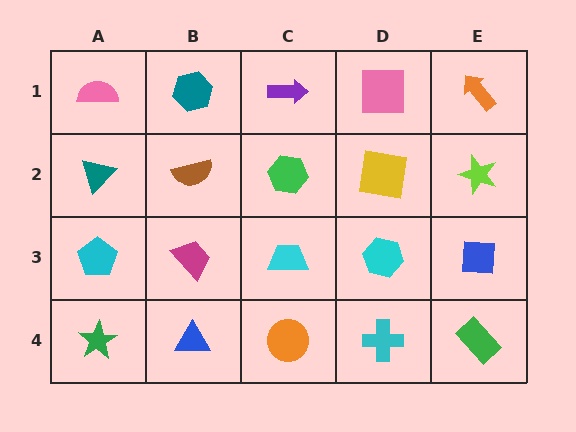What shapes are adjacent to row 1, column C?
A green hexagon (row 2, column C), a teal hexagon (row 1, column B), a pink square (row 1, column D).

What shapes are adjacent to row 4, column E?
A blue square (row 3, column E), a cyan cross (row 4, column D).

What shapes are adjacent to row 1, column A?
A teal triangle (row 2, column A), a teal hexagon (row 1, column B).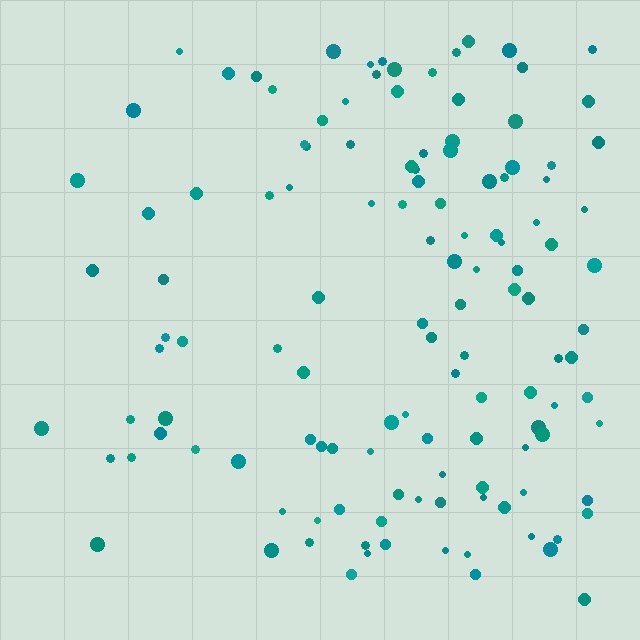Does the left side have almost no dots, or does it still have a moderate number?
Still a moderate number, just noticeably fewer than the right.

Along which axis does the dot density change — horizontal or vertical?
Horizontal.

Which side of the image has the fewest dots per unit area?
The left.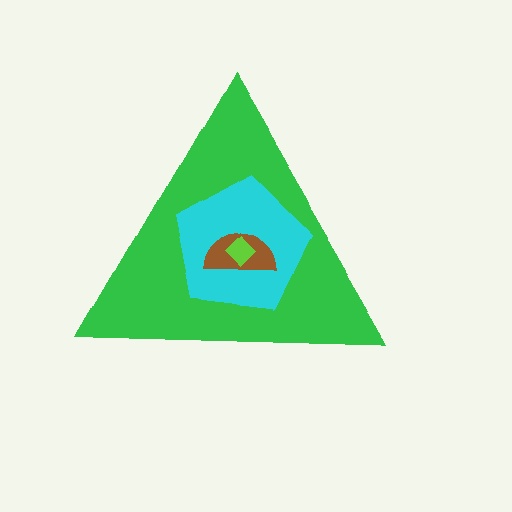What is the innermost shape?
The lime diamond.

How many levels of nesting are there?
4.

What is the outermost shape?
The green triangle.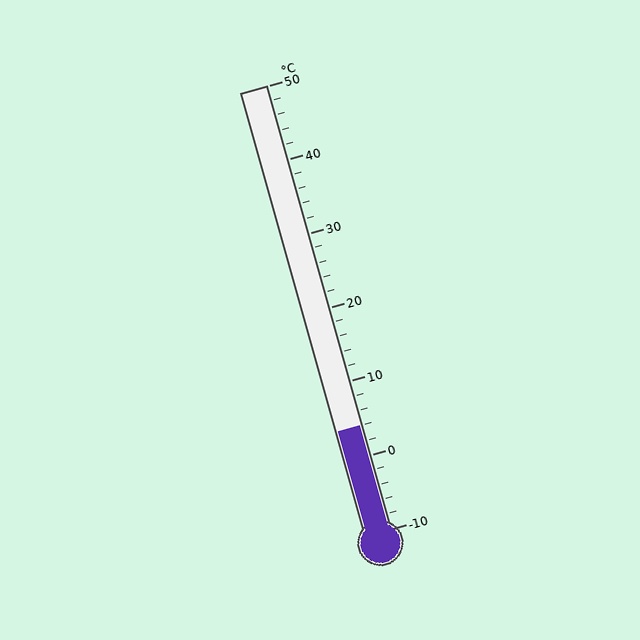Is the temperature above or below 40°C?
The temperature is below 40°C.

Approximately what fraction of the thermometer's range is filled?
The thermometer is filled to approximately 25% of its range.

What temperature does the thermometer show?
The thermometer shows approximately 4°C.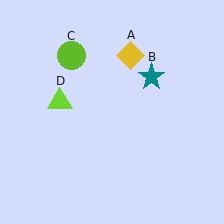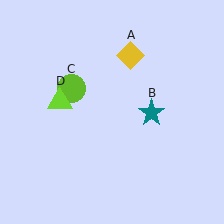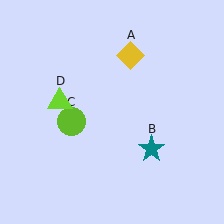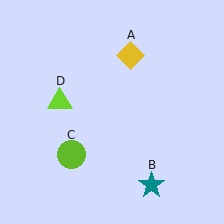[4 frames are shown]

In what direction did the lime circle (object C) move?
The lime circle (object C) moved down.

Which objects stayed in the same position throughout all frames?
Yellow diamond (object A) and lime triangle (object D) remained stationary.